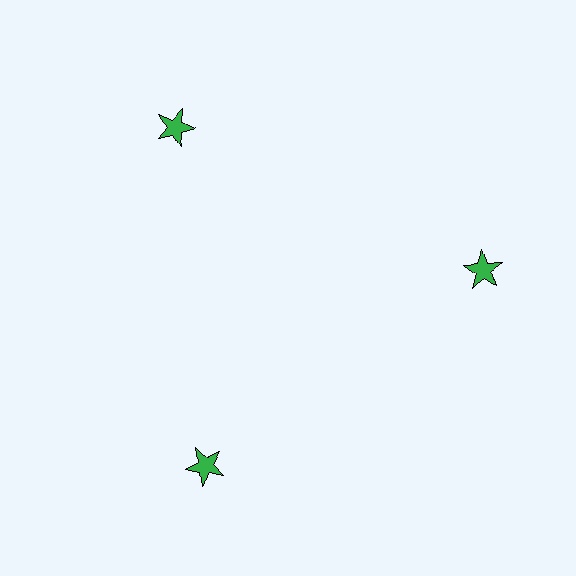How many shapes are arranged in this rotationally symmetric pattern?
There are 3 shapes, arranged in 3 groups of 1.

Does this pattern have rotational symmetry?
Yes, this pattern has 3-fold rotational symmetry. It looks the same after rotating 120 degrees around the center.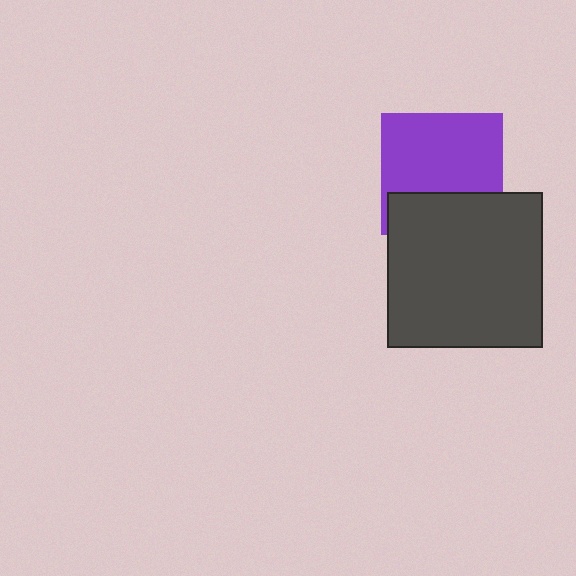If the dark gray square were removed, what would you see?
You would see the complete purple square.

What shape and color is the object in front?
The object in front is a dark gray square.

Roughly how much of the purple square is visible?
Most of it is visible (roughly 66%).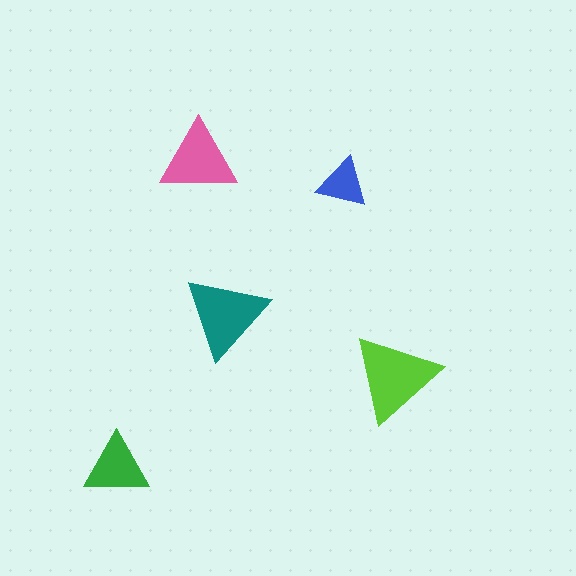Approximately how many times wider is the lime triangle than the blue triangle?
About 1.5 times wider.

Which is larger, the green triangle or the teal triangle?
The teal one.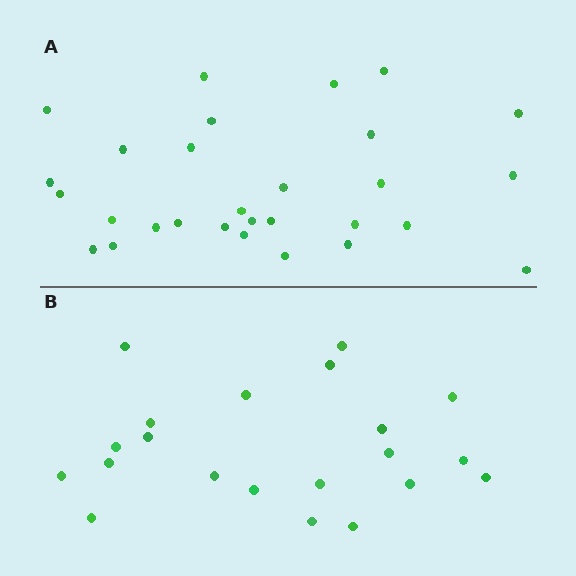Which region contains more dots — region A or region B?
Region A (the top region) has more dots.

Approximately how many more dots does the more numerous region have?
Region A has roughly 8 or so more dots than region B.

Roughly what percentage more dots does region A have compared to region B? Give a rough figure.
About 40% more.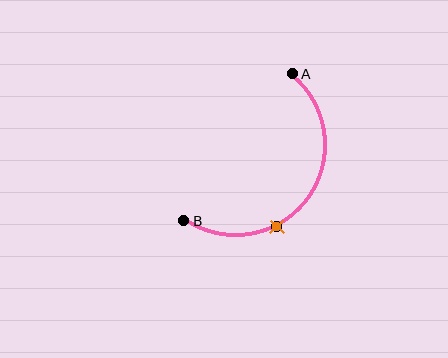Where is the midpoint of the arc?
The arc midpoint is the point on the curve farthest from the straight line joining A and B. It sits below and to the right of that line.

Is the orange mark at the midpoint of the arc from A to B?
No. The orange mark lies on the arc but is closer to endpoint B. The arc midpoint would be at the point on the curve equidistant along the arc from both A and B.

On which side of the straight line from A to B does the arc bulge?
The arc bulges below and to the right of the straight line connecting A and B.